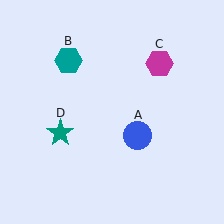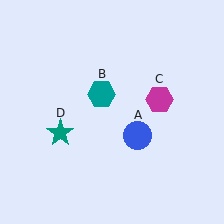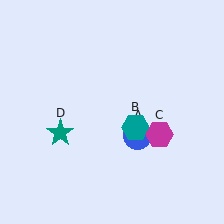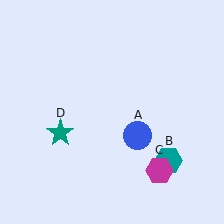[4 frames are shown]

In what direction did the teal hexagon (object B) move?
The teal hexagon (object B) moved down and to the right.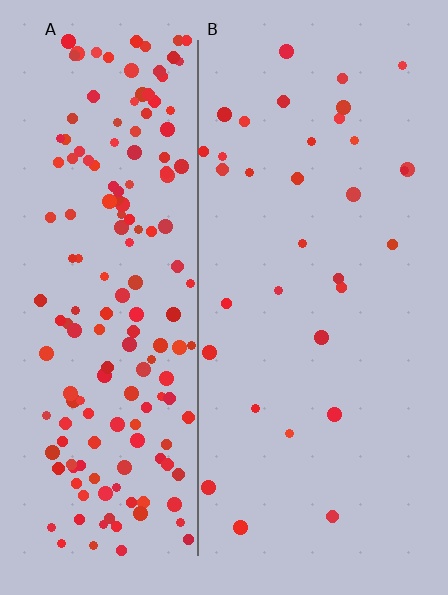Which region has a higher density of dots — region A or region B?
A (the left).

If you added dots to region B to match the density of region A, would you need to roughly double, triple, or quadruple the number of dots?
Approximately quadruple.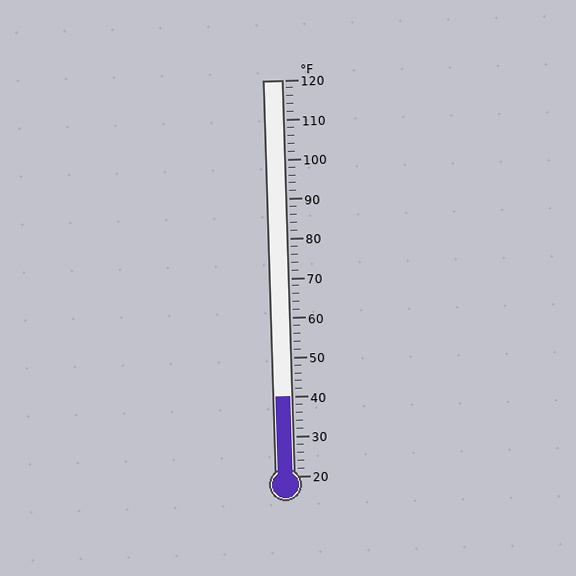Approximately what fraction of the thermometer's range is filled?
The thermometer is filled to approximately 20% of its range.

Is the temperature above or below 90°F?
The temperature is below 90°F.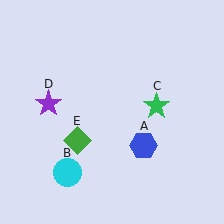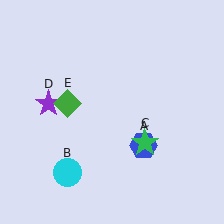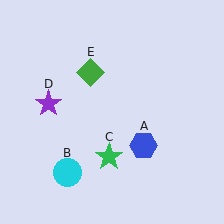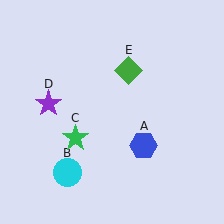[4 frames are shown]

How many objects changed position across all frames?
2 objects changed position: green star (object C), green diamond (object E).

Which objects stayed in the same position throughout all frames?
Blue hexagon (object A) and cyan circle (object B) and purple star (object D) remained stationary.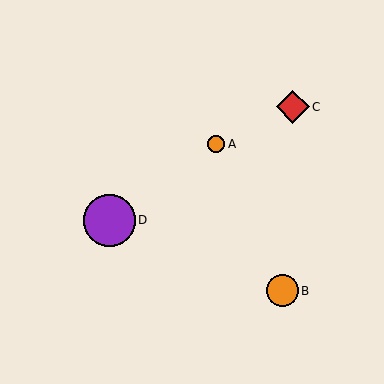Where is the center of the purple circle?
The center of the purple circle is at (110, 220).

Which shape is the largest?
The purple circle (labeled D) is the largest.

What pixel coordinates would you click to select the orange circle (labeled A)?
Click at (216, 144) to select the orange circle A.